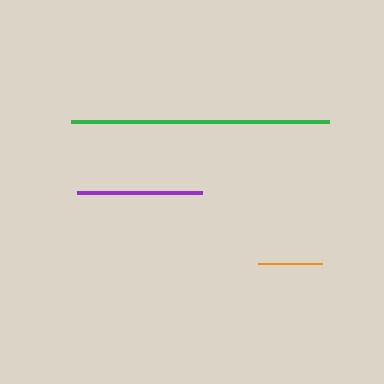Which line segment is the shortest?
The orange line is the shortest at approximately 64 pixels.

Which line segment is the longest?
The green line is the longest at approximately 258 pixels.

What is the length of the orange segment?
The orange segment is approximately 64 pixels long.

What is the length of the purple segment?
The purple segment is approximately 125 pixels long.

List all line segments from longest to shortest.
From longest to shortest: green, purple, orange.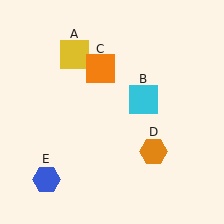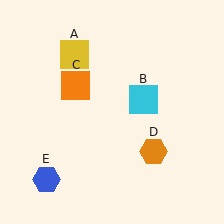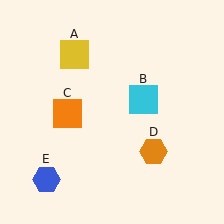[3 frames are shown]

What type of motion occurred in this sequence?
The orange square (object C) rotated counterclockwise around the center of the scene.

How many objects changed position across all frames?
1 object changed position: orange square (object C).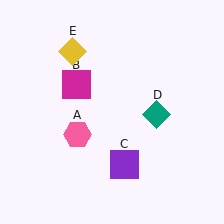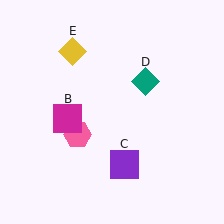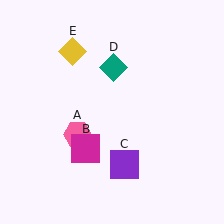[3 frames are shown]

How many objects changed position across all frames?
2 objects changed position: magenta square (object B), teal diamond (object D).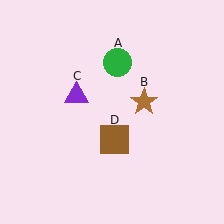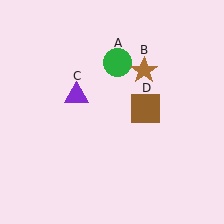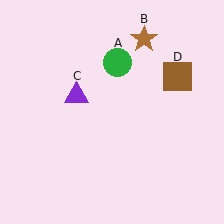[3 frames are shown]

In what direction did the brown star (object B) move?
The brown star (object B) moved up.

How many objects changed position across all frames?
2 objects changed position: brown star (object B), brown square (object D).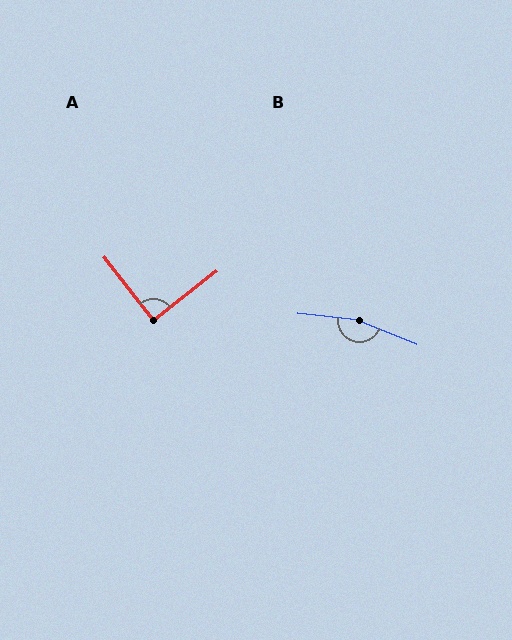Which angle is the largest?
B, at approximately 164 degrees.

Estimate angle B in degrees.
Approximately 164 degrees.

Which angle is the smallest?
A, at approximately 90 degrees.